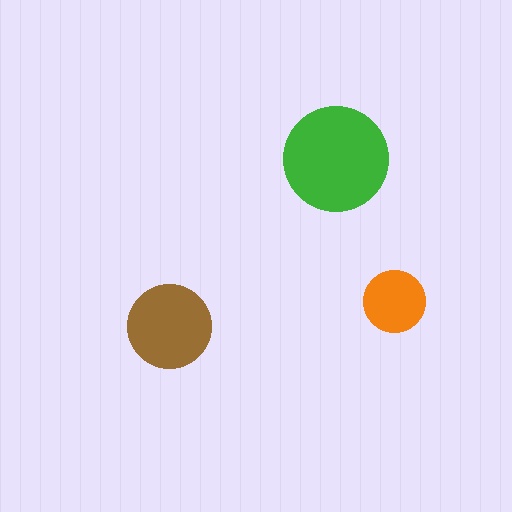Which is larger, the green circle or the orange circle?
The green one.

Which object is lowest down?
The brown circle is bottommost.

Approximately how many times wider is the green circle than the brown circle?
About 1.5 times wider.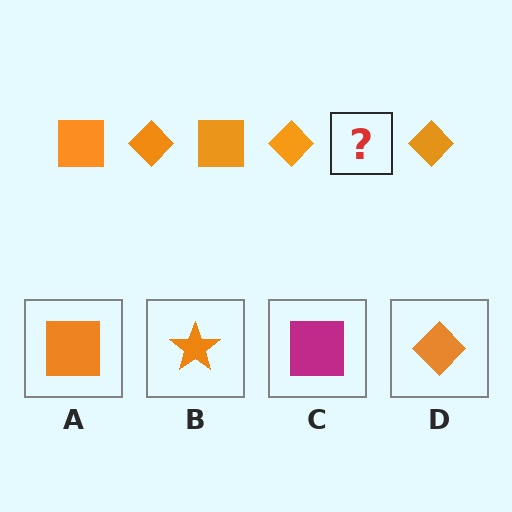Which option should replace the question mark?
Option A.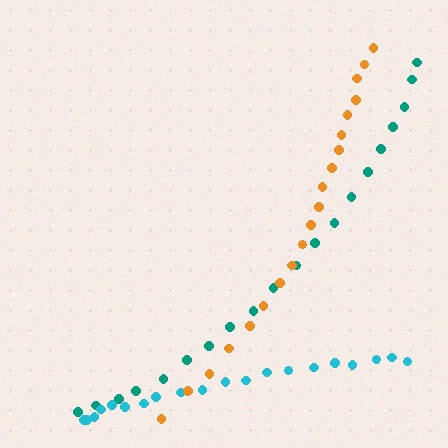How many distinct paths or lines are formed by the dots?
There are 3 distinct paths.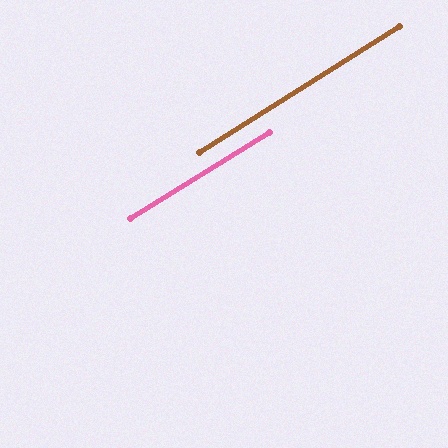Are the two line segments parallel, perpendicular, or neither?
Parallel — their directions differ by only 0.4°.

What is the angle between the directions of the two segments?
Approximately 0 degrees.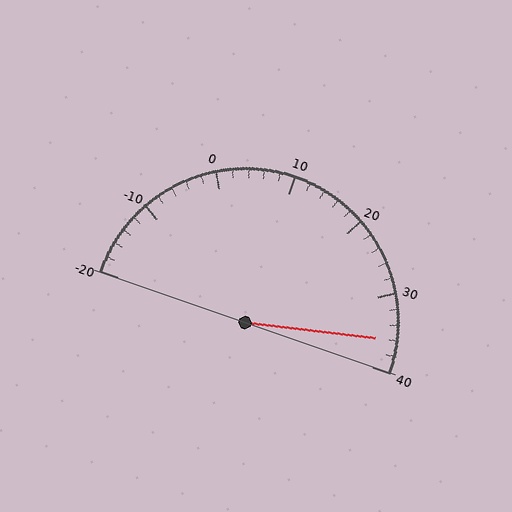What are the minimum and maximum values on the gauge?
The gauge ranges from -20 to 40.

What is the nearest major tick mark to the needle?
The nearest major tick mark is 40.